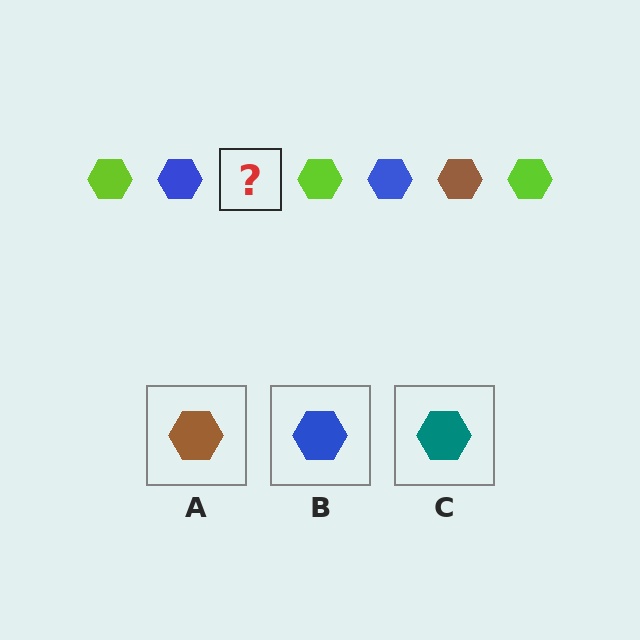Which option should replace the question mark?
Option A.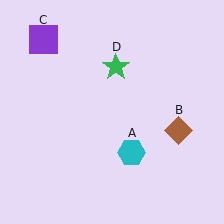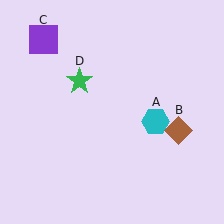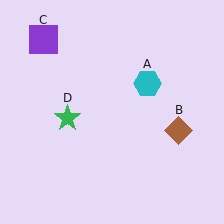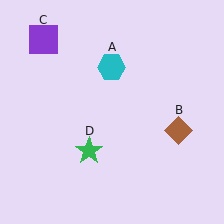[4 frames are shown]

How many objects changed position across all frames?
2 objects changed position: cyan hexagon (object A), green star (object D).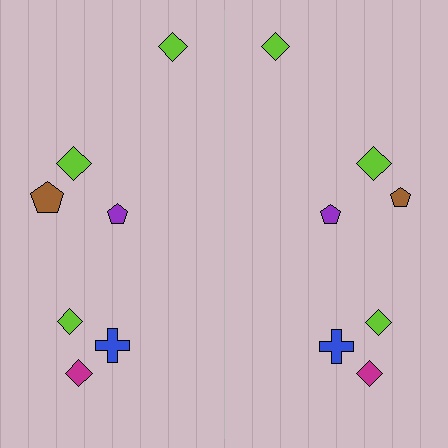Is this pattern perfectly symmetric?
No, the pattern is not perfectly symmetric. The brown pentagon on the right side has a different size than its mirror counterpart.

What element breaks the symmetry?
The brown pentagon on the right side has a different size than its mirror counterpart.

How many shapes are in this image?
There are 14 shapes in this image.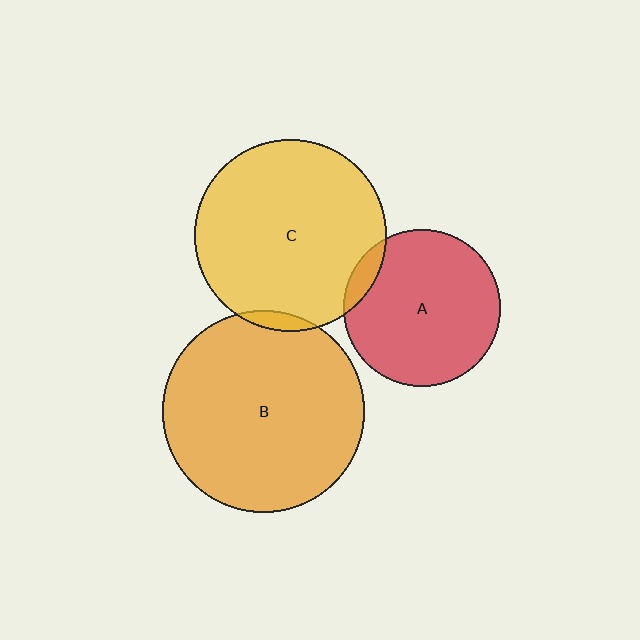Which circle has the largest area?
Circle B (orange).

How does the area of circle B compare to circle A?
Approximately 1.7 times.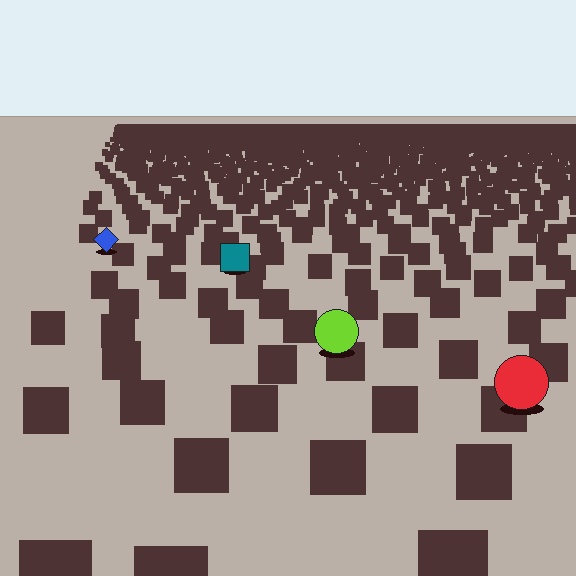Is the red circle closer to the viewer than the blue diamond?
Yes. The red circle is closer — you can tell from the texture gradient: the ground texture is coarser near it.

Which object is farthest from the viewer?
The blue diamond is farthest from the viewer. It appears smaller and the ground texture around it is denser.